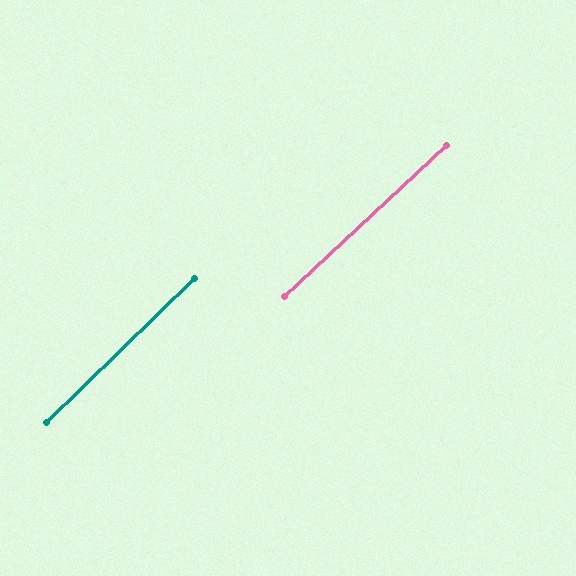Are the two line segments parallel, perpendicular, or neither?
Parallel — their directions differ by only 1.1°.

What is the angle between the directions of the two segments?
Approximately 1 degree.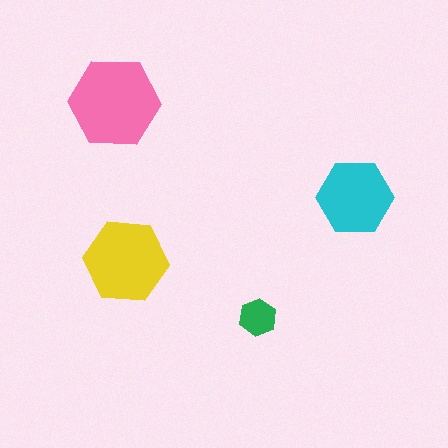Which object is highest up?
The pink hexagon is topmost.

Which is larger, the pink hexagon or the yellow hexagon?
The pink one.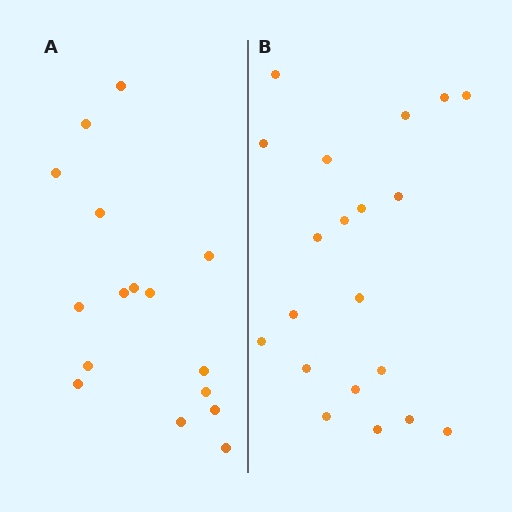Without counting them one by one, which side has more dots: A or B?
Region B (the right region) has more dots.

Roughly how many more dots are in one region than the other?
Region B has about 4 more dots than region A.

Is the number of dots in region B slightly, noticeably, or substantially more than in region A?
Region B has noticeably more, but not dramatically so. The ratio is roughly 1.2 to 1.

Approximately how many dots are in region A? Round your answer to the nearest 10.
About 20 dots. (The exact count is 16, which rounds to 20.)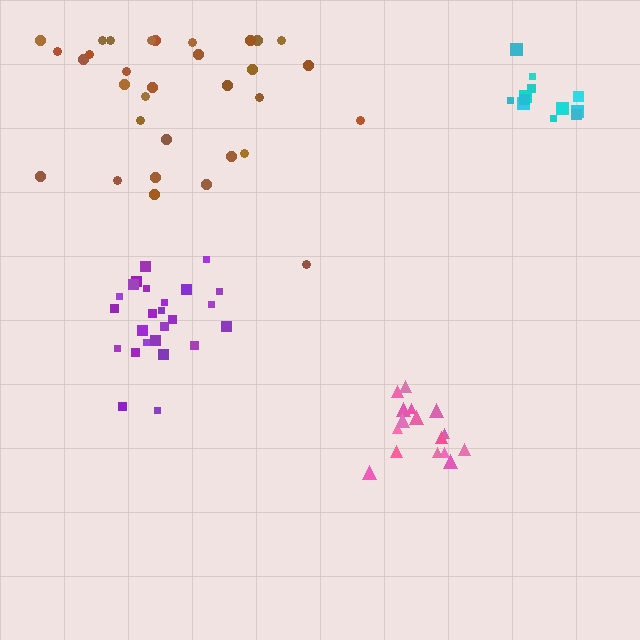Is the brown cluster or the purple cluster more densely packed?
Purple.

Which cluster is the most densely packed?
Pink.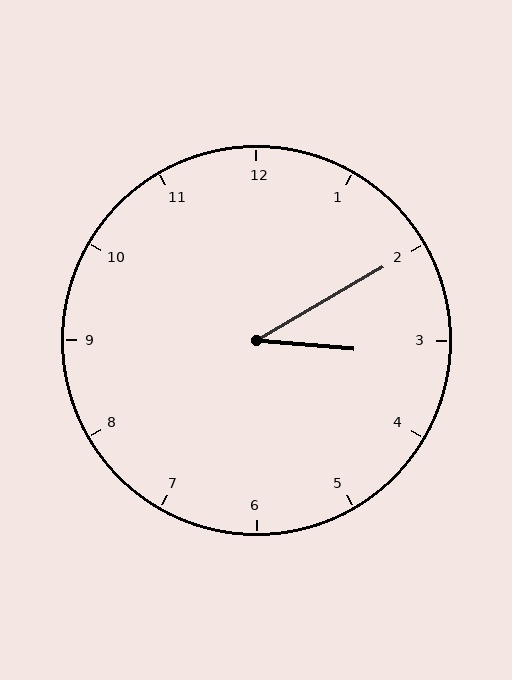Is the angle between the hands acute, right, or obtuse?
It is acute.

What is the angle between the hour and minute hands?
Approximately 35 degrees.